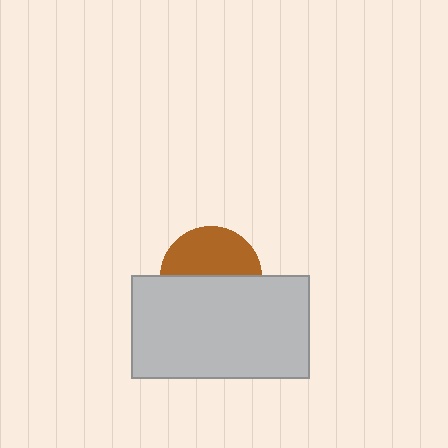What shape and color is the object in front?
The object in front is a light gray rectangle.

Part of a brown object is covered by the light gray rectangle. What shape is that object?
It is a circle.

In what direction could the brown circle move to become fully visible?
The brown circle could move up. That would shift it out from behind the light gray rectangle entirely.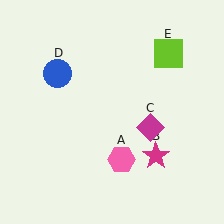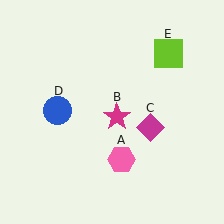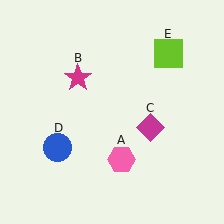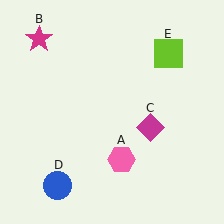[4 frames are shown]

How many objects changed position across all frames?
2 objects changed position: magenta star (object B), blue circle (object D).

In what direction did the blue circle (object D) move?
The blue circle (object D) moved down.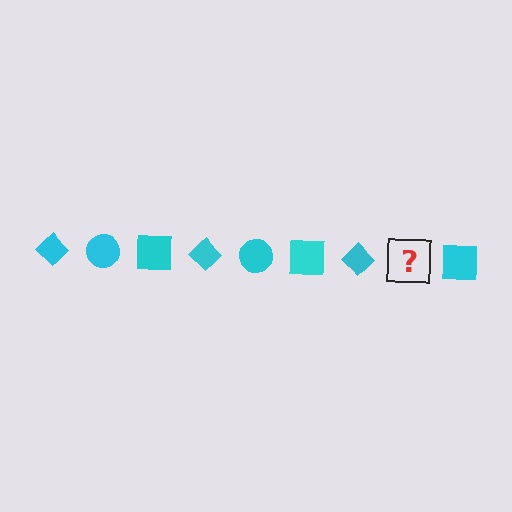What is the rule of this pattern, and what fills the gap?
The rule is that the pattern cycles through diamond, circle, square shapes in cyan. The gap should be filled with a cyan circle.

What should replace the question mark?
The question mark should be replaced with a cyan circle.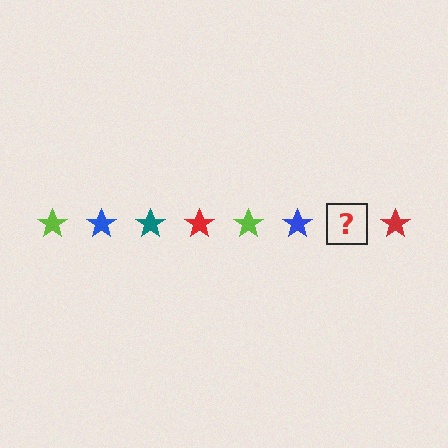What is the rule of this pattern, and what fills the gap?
The rule is that the pattern cycles through lime, blue, teal, red stars. The gap should be filled with a teal star.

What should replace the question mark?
The question mark should be replaced with a teal star.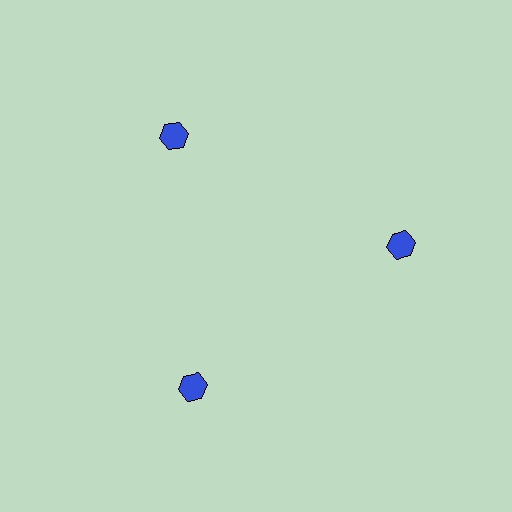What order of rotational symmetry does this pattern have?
This pattern has 3-fold rotational symmetry.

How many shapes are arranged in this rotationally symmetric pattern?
There are 3 shapes, arranged in 3 groups of 1.